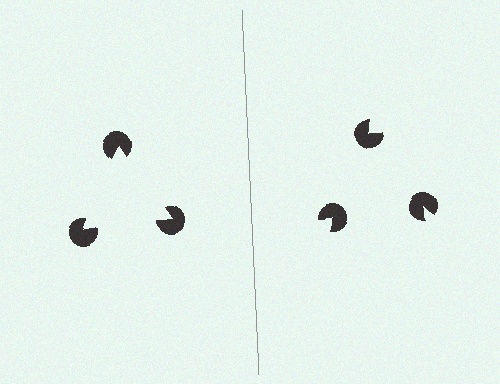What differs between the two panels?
The pac-man discs are positioned identically on both sides; only the wedge orientations differ. On the left they align to a triangle; on the right they are misaligned.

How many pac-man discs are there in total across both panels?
6 — 3 on each side.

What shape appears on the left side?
An illusory triangle.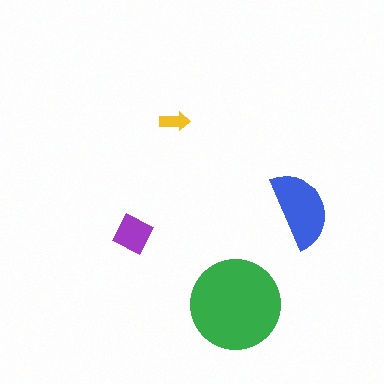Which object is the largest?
The green circle.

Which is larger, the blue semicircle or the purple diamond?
The blue semicircle.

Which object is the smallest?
The yellow arrow.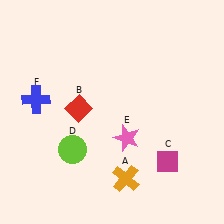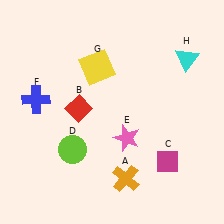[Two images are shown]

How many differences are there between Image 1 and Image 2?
There are 2 differences between the two images.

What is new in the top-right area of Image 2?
A cyan triangle (H) was added in the top-right area of Image 2.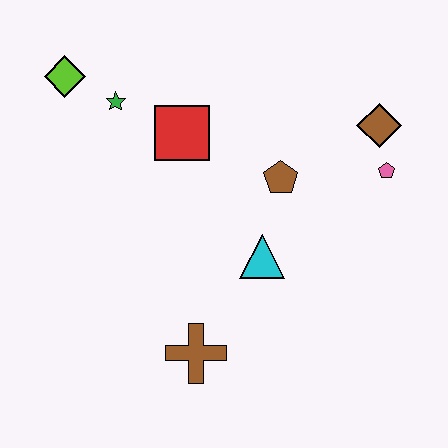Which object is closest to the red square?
The green star is closest to the red square.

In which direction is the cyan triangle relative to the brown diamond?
The cyan triangle is below the brown diamond.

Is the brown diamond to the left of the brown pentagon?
No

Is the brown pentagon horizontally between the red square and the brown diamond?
Yes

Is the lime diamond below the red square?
No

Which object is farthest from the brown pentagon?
The lime diamond is farthest from the brown pentagon.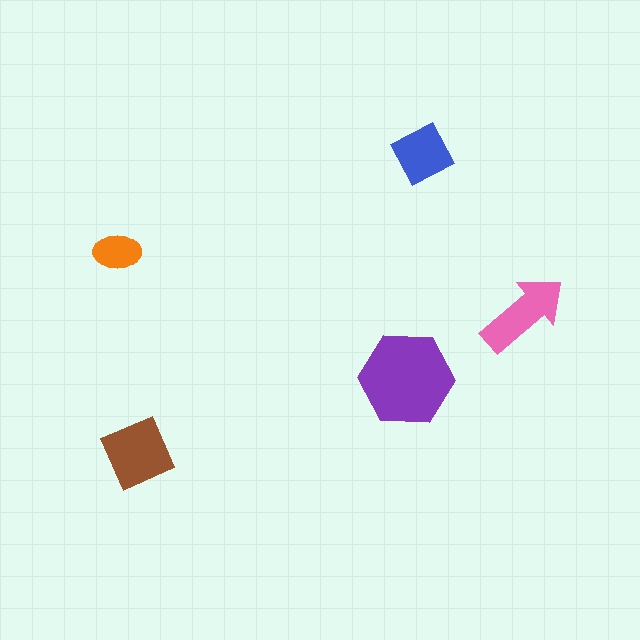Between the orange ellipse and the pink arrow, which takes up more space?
The pink arrow.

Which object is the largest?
The purple hexagon.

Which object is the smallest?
The orange ellipse.